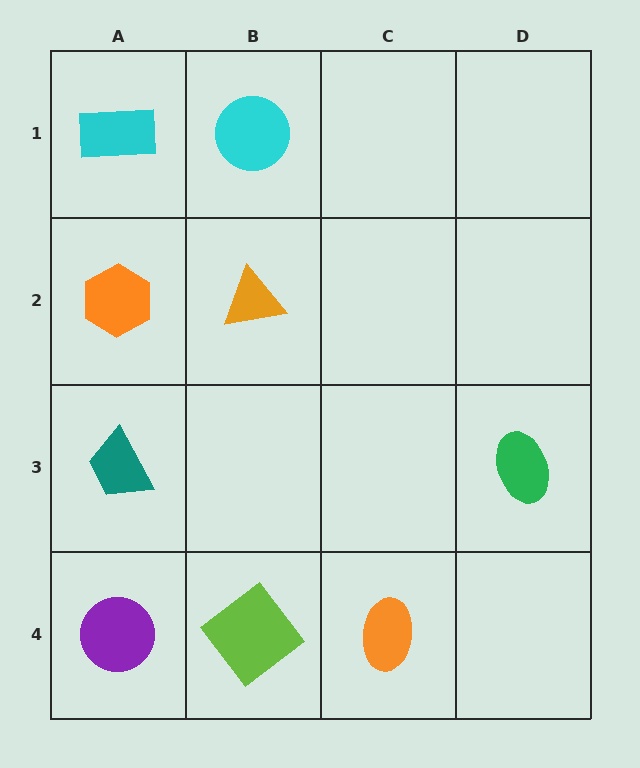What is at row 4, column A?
A purple circle.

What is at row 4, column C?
An orange ellipse.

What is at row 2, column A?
An orange hexagon.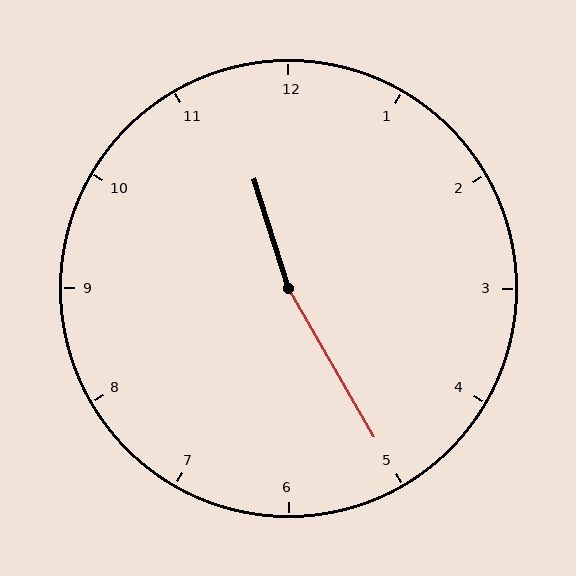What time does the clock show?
11:25.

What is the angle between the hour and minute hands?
Approximately 168 degrees.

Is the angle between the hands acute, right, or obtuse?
It is obtuse.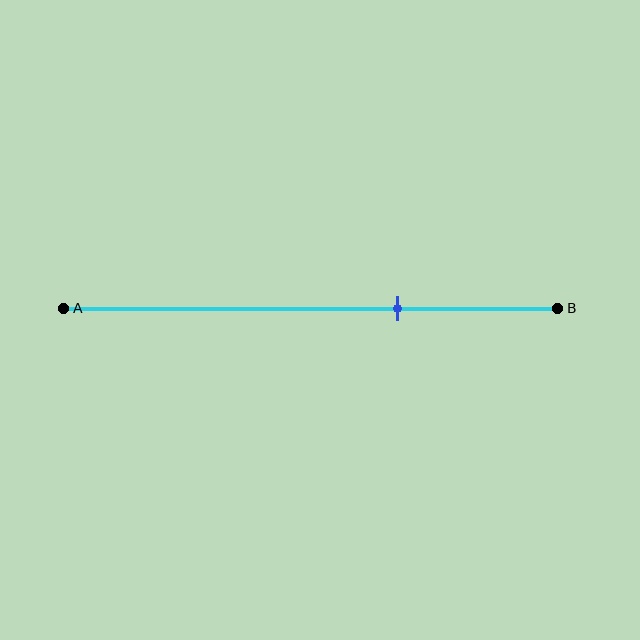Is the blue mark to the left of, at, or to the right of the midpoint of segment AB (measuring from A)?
The blue mark is to the right of the midpoint of segment AB.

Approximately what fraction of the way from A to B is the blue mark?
The blue mark is approximately 70% of the way from A to B.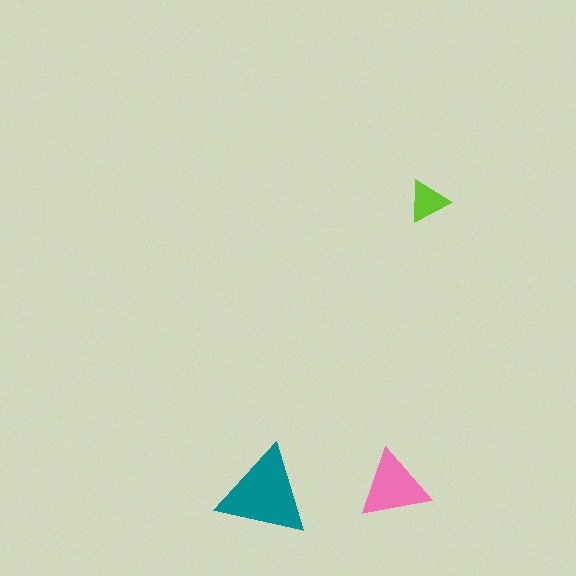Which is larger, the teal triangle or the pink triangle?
The teal one.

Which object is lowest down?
The teal triangle is bottommost.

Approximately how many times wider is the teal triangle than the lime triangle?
About 2 times wider.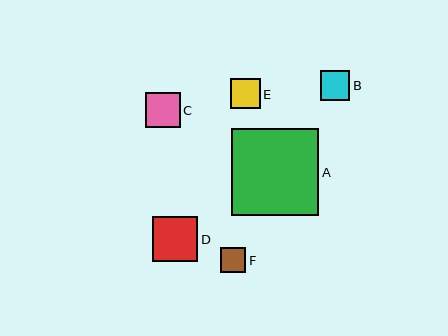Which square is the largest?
Square A is the largest with a size of approximately 87 pixels.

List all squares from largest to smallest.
From largest to smallest: A, D, C, B, E, F.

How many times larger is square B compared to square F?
Square B is approximately 1.2 times the size of square F.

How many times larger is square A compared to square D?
Square A is approximately 1.9 times the size of square D.